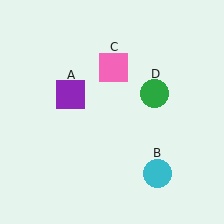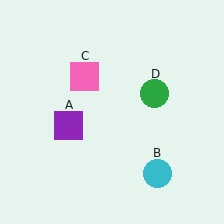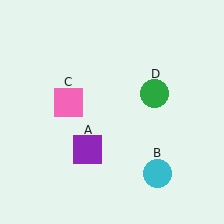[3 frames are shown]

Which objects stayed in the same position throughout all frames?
Cyan circle (object B) and green circle (object D) remained stationary.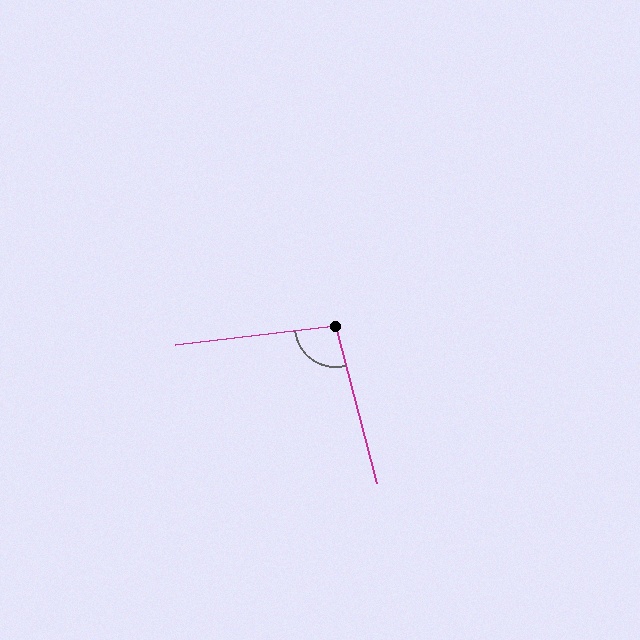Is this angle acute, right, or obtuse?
It is obtuse.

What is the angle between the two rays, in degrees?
Approximately 98 degrees.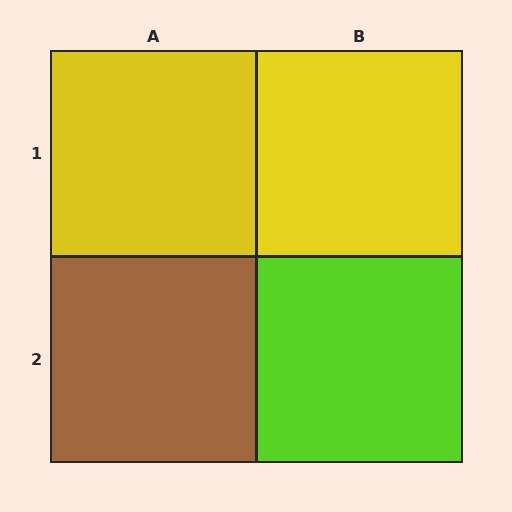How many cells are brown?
1 cell is brown.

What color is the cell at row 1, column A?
Yellow.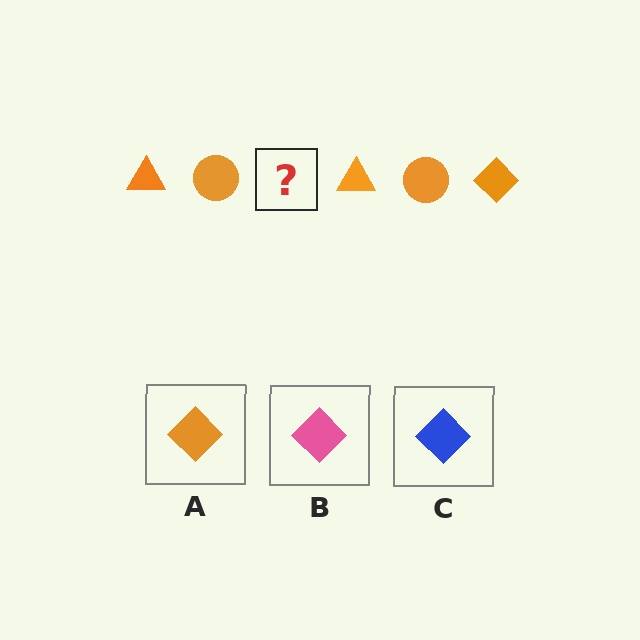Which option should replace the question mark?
Option A.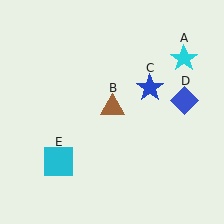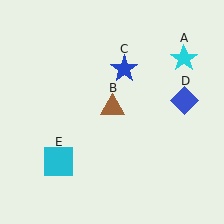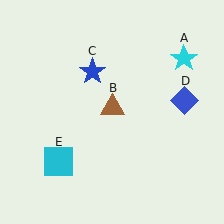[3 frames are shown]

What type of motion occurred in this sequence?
The blue star (object C) rotated counterclockwise around the center of the scene.